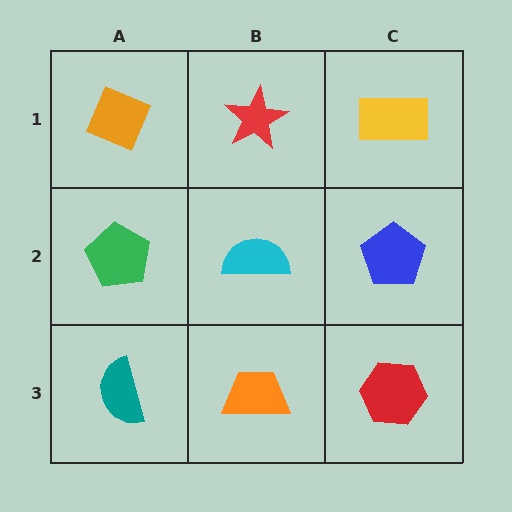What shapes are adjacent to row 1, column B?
A cyan semicircle (row 2, column B), an orange diamond (row 1, column A), a yellow rectangle (row 1, column C).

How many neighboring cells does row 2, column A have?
3.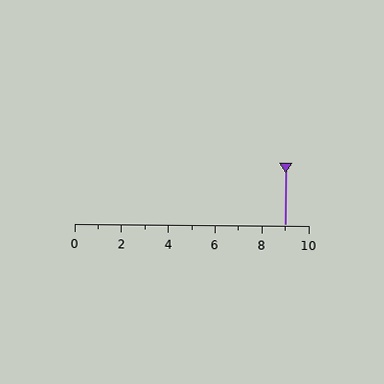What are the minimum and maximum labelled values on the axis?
The axis runs from 0 to 10.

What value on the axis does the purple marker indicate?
The marker indicates approximately 9.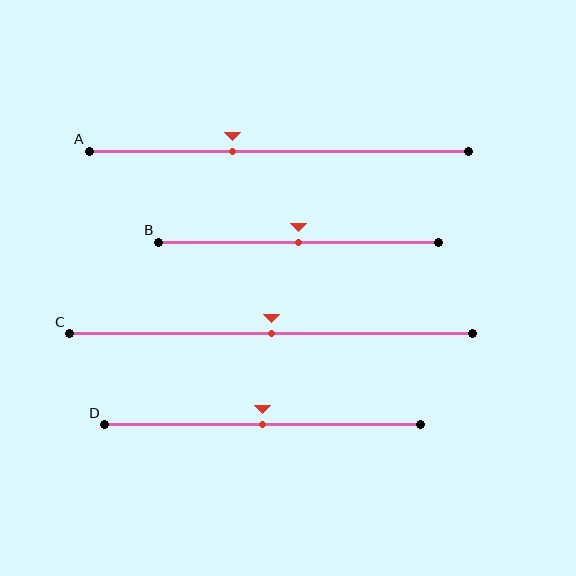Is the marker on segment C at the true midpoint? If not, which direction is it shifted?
Yes, the marker on segment C is at the true midpoint.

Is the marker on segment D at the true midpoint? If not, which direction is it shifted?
Yes, the marker on segment D is at the true midpoint.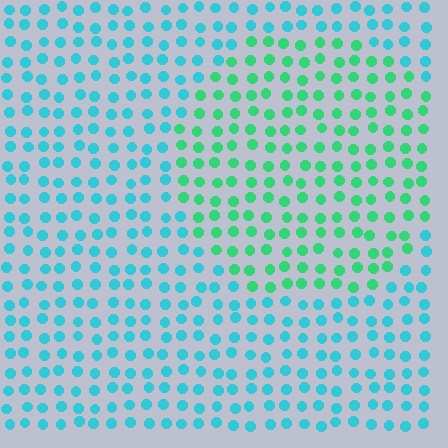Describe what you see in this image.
The image is filled with small cyan elements in a uniform arrangement. A circle-shaped region is visible where the elements are tinted to a slightly different hue, forming a subtle color boundary.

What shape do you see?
I see a circle.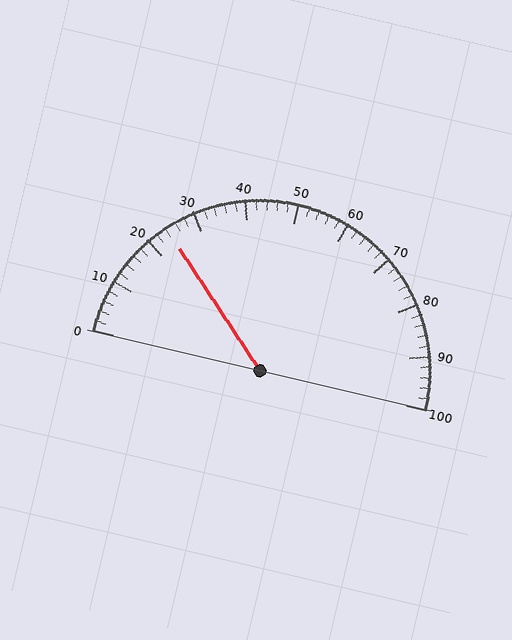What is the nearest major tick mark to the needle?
The nearest major tick mark is 20.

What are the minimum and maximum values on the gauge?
The gauge ranges from 0 to 100.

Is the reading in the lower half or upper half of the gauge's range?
The reading is in the lower half of the range (0 to 100).